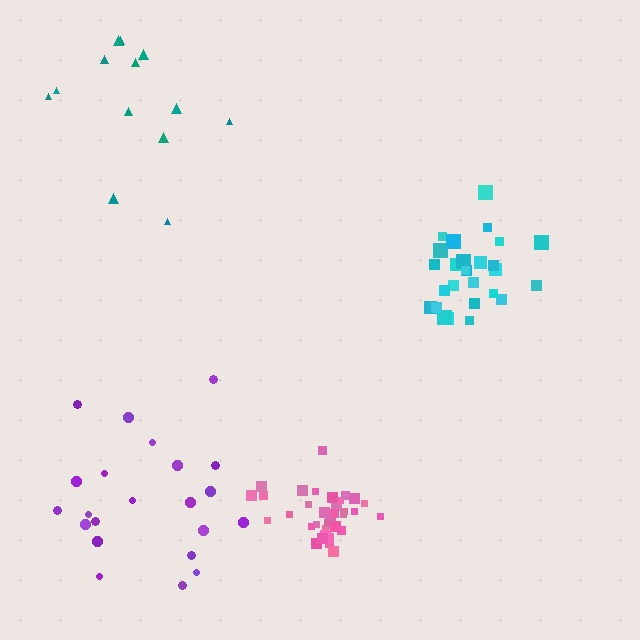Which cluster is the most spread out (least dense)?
Purple.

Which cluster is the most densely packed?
Pink.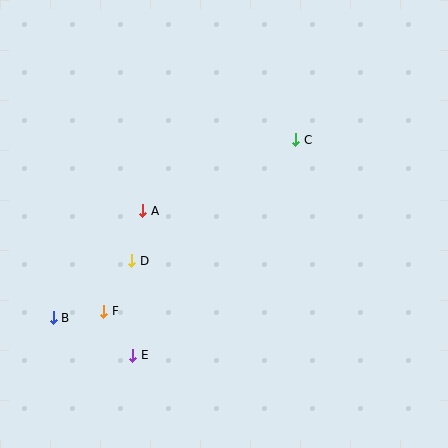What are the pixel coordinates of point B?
Point B is at (53, 318).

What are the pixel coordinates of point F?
Point F is at (104, 311).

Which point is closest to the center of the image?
Point A at (143, 211) is closest to the center.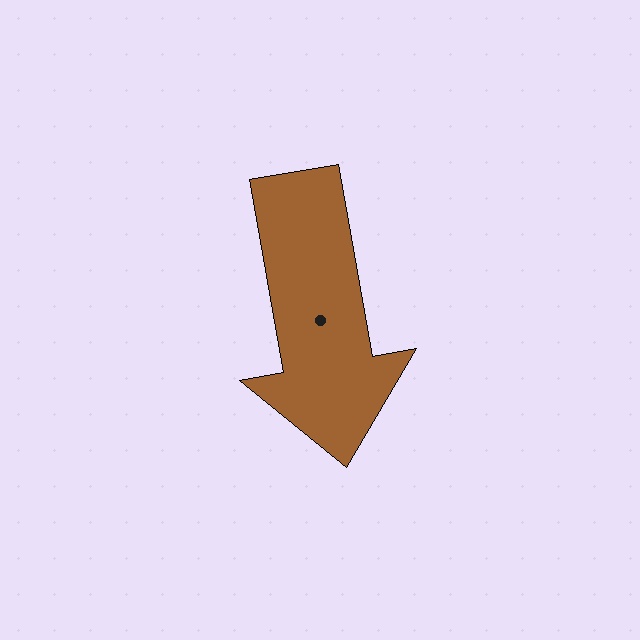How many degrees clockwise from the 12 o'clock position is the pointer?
Approximately 170 degrees.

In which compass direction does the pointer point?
South.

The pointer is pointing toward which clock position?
Roughly 6 o'clock.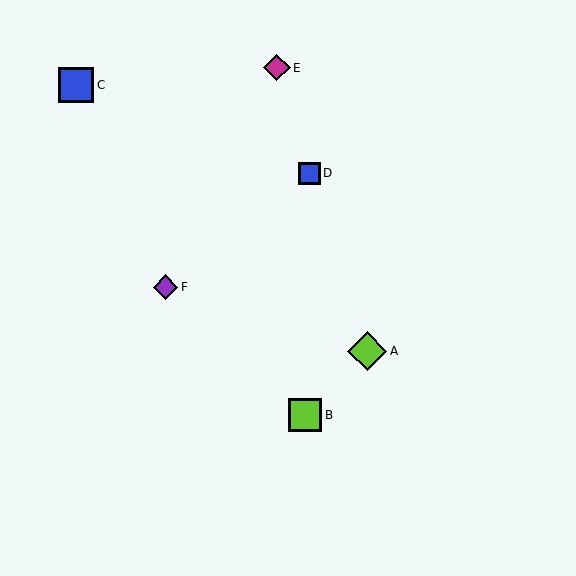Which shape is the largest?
The lime diamond (labeled A) is the largest.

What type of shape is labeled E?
Shape E is a magenta diamond.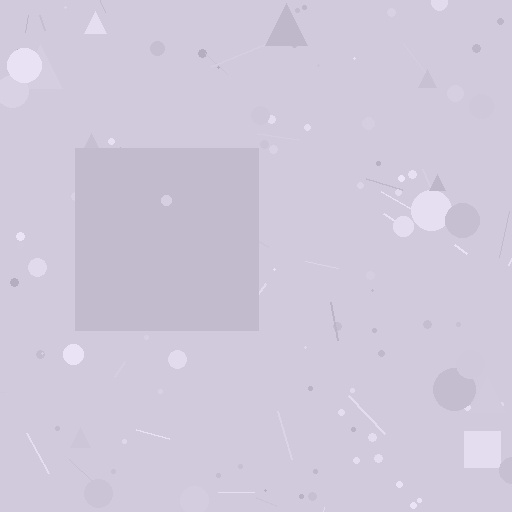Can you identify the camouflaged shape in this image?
The camouflaged shape is a square.